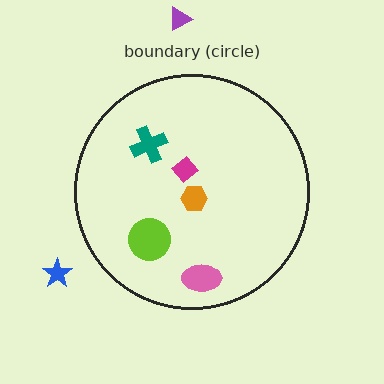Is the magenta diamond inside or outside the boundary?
Inside.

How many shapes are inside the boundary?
5 inside, 2 outside.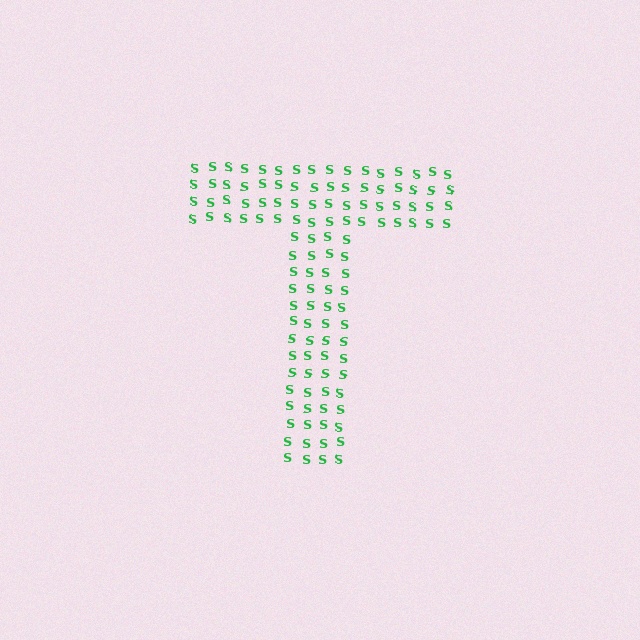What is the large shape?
The large shape is the letter T.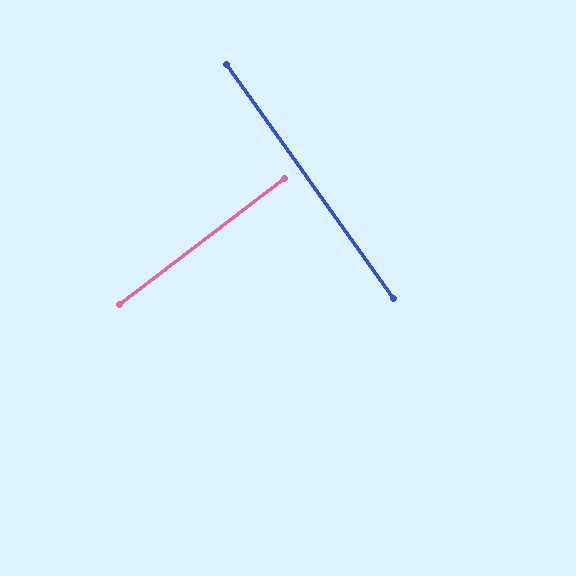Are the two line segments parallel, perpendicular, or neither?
Perpendicular — they meet at approximately 88°.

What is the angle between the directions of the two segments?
Approximately 88 degrees.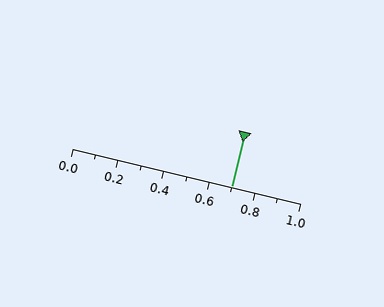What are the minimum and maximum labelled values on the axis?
The axis runs from 0.0 to 1.0.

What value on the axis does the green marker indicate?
The marker indicates approximately 0.7.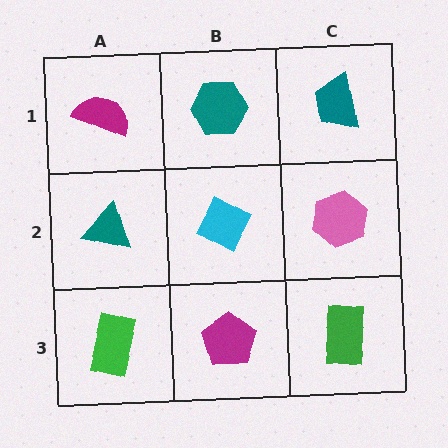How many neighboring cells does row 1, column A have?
2.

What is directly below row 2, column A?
A green rectangle.